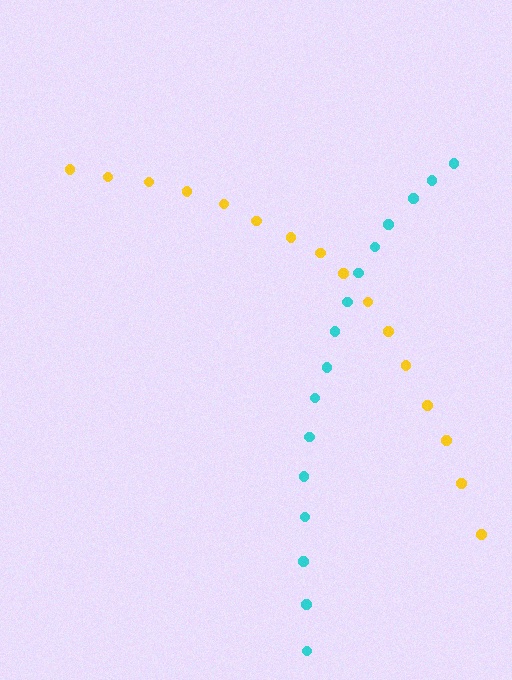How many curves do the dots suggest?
There are 2 distinct paths.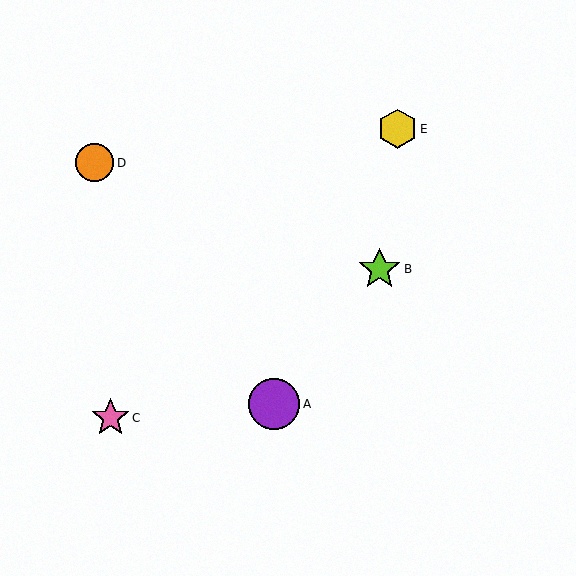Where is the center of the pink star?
The center of the pink star is at (110, 418).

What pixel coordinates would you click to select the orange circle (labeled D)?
Click at (95, 163) to select the orange circle D.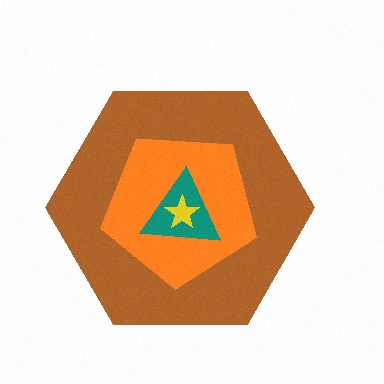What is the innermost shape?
The yellow star.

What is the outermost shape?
The brown hexagon.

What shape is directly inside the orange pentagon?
The teal triangle.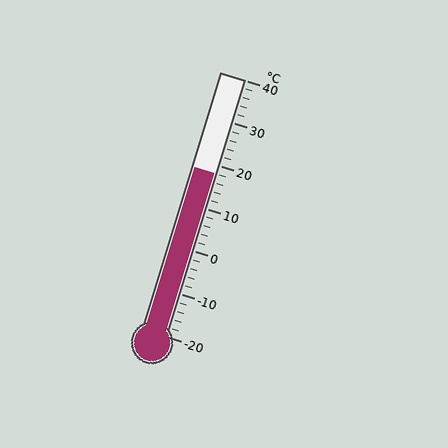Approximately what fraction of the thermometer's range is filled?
The thermometer is filled to approximately 65% of its range.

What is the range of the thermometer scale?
The thermometer scale ranges from -20°C to 40°C.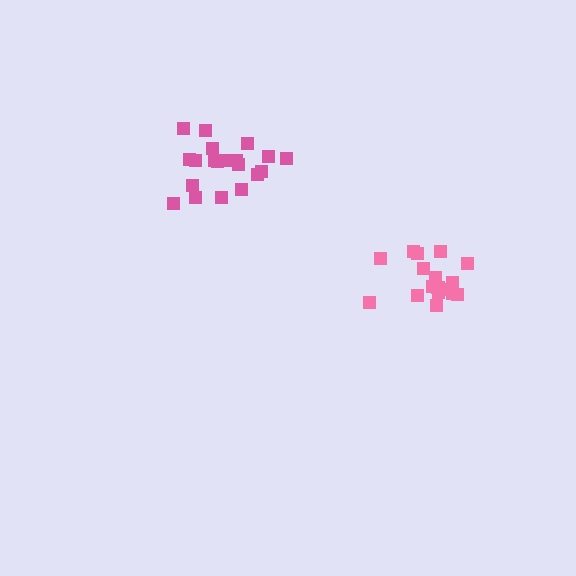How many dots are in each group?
Group 1: 20 dots, Group 2: 19 dots (39 total).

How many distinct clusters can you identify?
There are 2 distinct clusters.